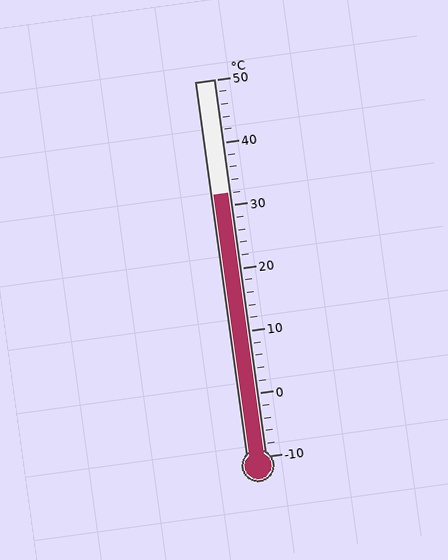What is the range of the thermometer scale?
The thermometer scale ranges from -10°C to 50°C.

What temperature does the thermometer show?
The thermometer shows approximately 32°C.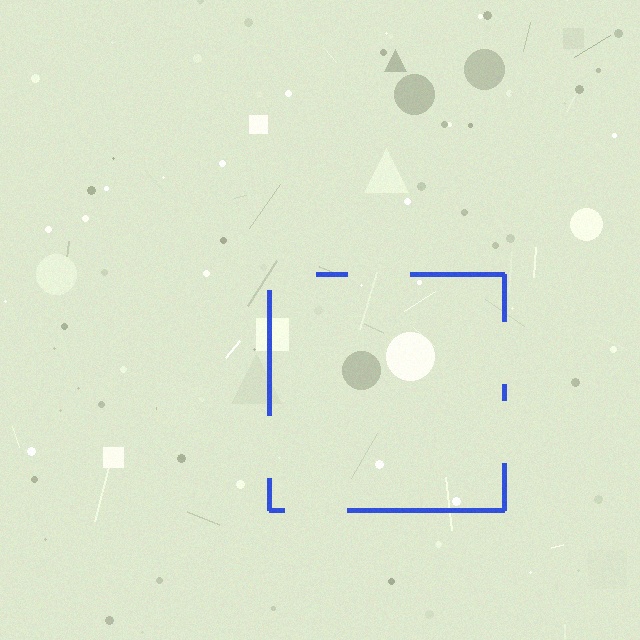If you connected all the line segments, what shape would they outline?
They would outline a square.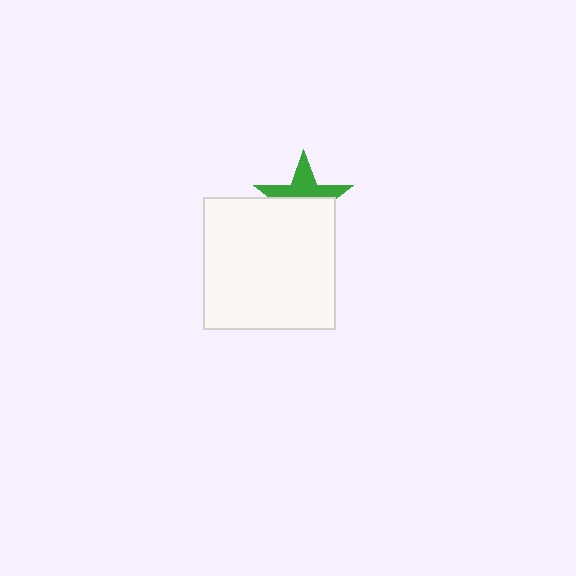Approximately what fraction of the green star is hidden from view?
Roughly 54% of the green star is hidden behind the white square.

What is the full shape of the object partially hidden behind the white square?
The partially hidden object is a green star.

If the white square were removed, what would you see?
You would see the complete green star.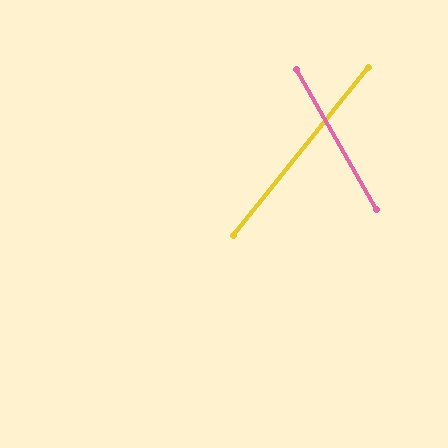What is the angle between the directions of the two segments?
Approximately 69 degrees.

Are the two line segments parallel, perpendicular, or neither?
Neither parallel nor perpendicular — they differ by about 69°.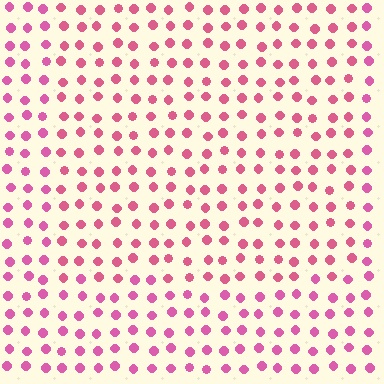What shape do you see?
I see a rectangle.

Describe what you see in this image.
The image is filled with small pink elements in a uniform arrangement. A rectangle-shaped region is visible where the elements are tinted to a slightly different hue, forming a subtle color boundary.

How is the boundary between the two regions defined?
The boundary is defined purely by a slight shift in hue (about 16 degrees). Spacing, size, and orientation are identical on both sides.